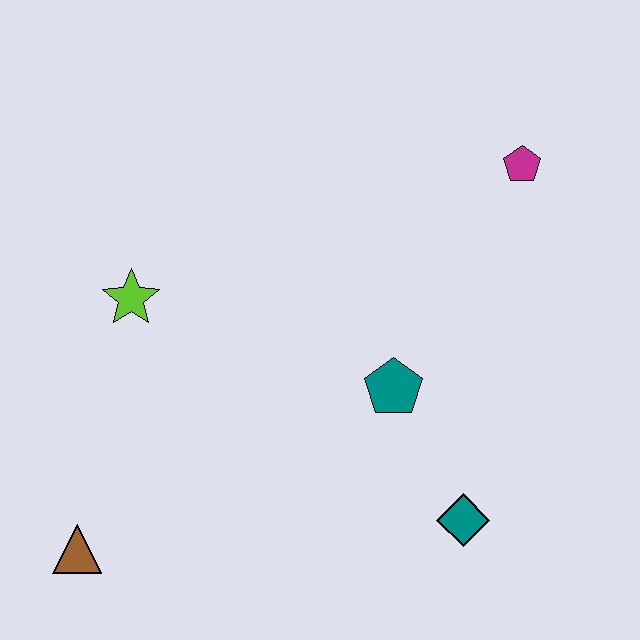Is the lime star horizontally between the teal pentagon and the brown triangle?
Yes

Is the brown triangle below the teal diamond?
Yes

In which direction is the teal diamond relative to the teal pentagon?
The teal diamond is below the teal pentagon.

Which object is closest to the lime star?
The brown triangle is closest to the lime star.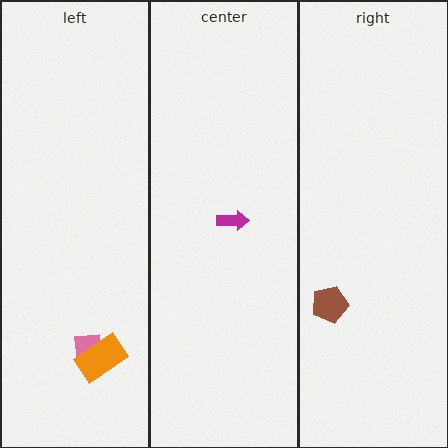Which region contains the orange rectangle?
The left region.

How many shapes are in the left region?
2.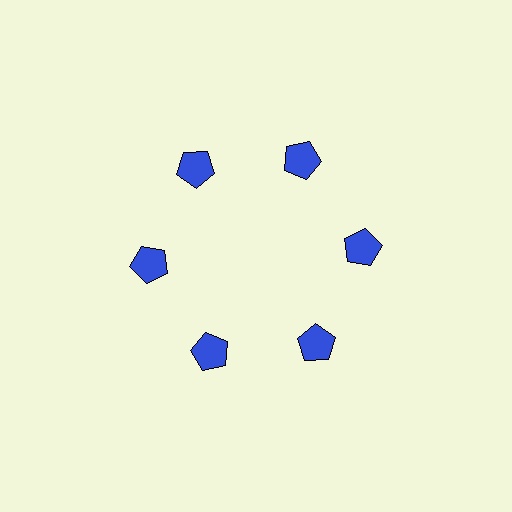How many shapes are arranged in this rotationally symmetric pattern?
There are 6 shapes, arranged in 6 groups of 1.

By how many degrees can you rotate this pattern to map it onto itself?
The pattern maps onto itself every 60 degrees of rotation.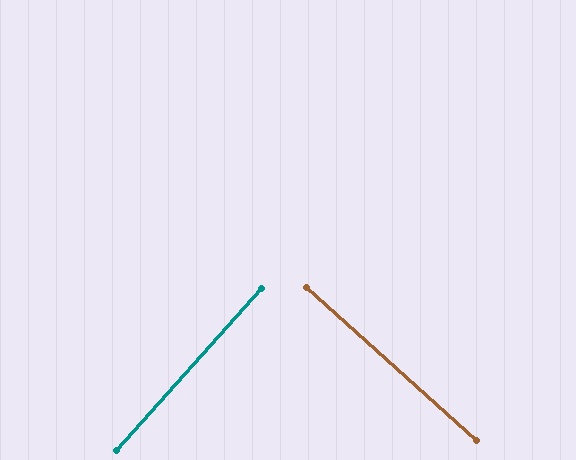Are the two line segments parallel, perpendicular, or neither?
Perpendicular — they meet at approximately 90°.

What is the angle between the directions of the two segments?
Approximately 90 degrees.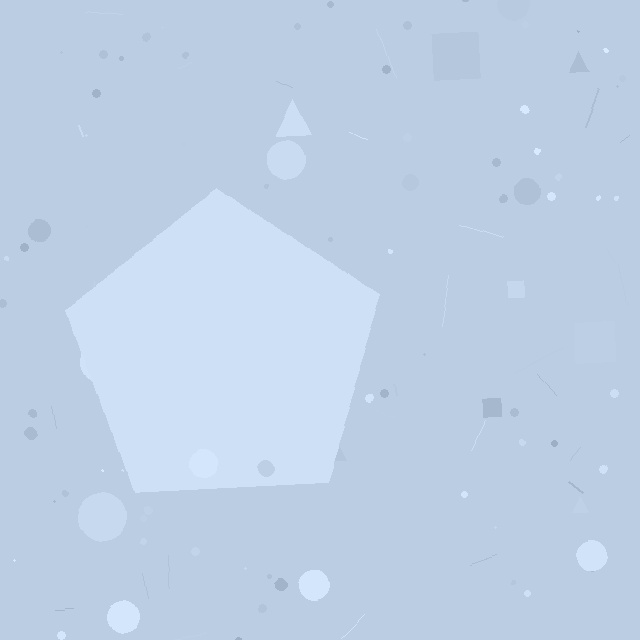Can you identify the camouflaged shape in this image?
The camouflaged shape is a pentagon.